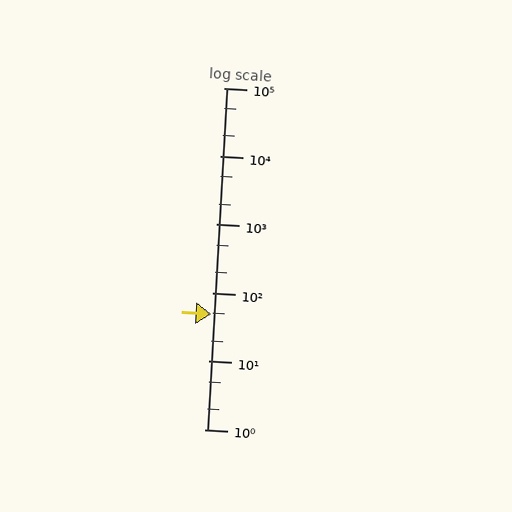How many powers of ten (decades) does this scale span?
The scale spans 5 decades, from 1 to 100000.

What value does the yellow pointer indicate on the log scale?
The pointer indicates approximately 49.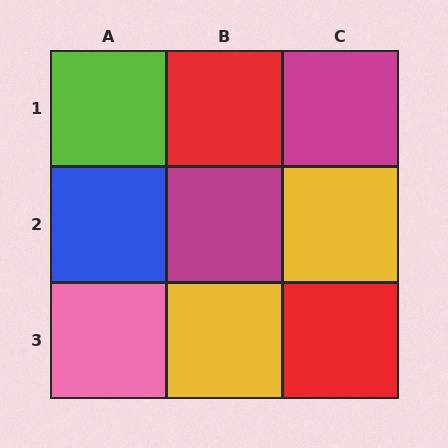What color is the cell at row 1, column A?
Lime.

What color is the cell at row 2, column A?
Blue.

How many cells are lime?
1 cell is lime.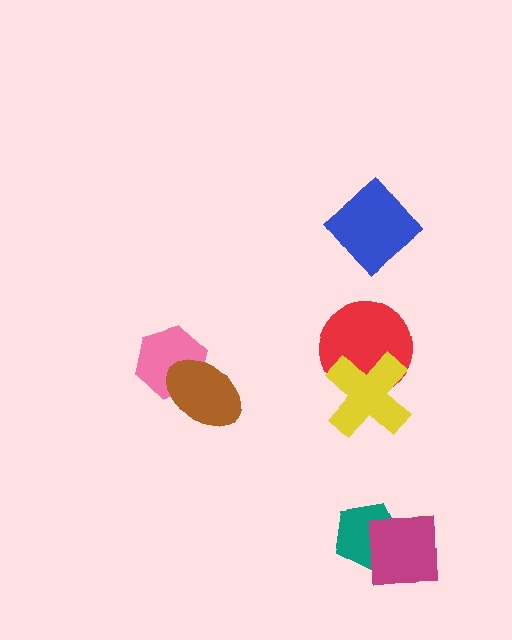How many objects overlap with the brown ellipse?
1 object overlaps with the brown ellipse.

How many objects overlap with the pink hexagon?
1 object overlaps with the pink hexagon.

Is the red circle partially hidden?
Yes, it is partially covered by another shape.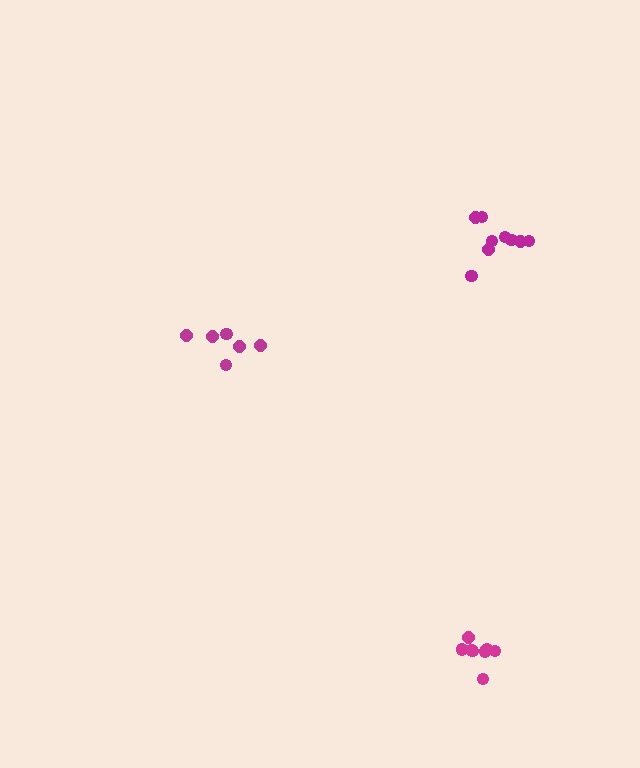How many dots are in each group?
Group 1: 9 dots, Group 2: 8 dots, Group 3: 6 dots (23 total).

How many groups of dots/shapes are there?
There are 3 groups.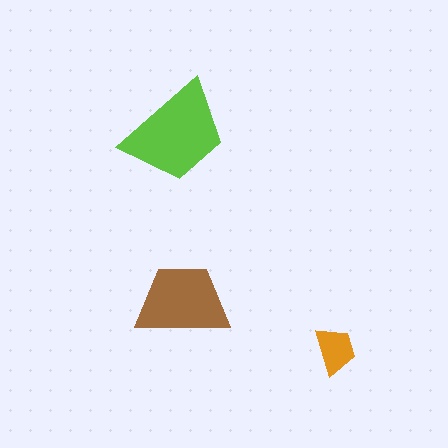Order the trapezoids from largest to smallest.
the lime one, the brown one, the orange one.